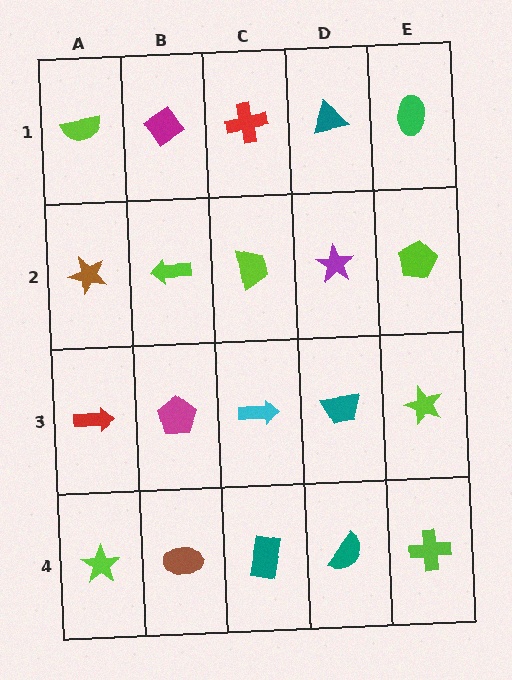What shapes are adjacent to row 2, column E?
A green ellipse (row 1, column E), a lime star (row 3, column E), a purple star (row 2, column D).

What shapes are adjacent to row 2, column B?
A magenta diamond (row 1, column B), a magenta pentagon (row 3, column B), a brown star (row 2, column A), a lime trapezoid (row 2, column C).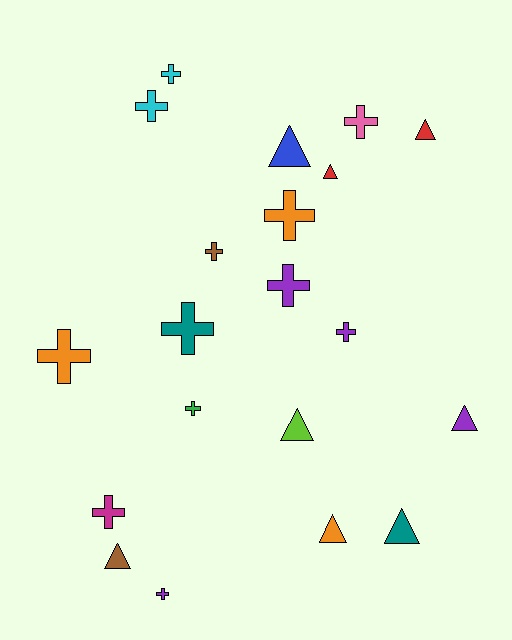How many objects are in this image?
There are 20 objects.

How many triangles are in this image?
There are 8 triangles.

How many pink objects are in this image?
There is 1 pink object.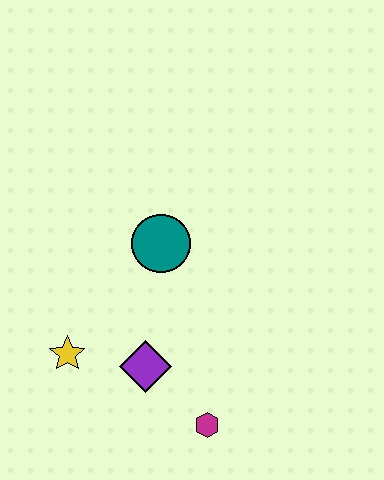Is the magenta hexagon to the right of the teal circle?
Yes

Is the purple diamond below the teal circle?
Yes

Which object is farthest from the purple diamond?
The teal circle is farthest from the purple diamond.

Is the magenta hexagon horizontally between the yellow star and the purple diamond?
No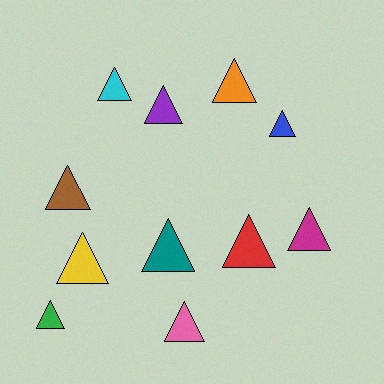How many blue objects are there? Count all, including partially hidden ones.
There is 1 blue object.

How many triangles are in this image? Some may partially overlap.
There are 11 triangles.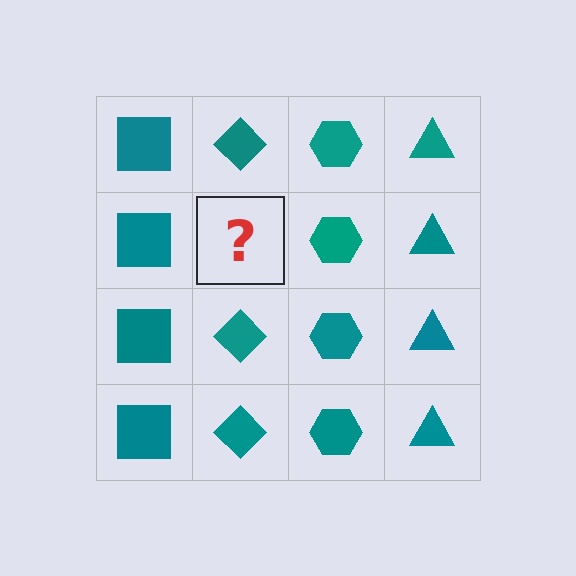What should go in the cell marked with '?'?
The missing cell should contain a teal diamond.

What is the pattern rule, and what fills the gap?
The rule is that each column has a consistent shape. The gap should be filled with a teal diamond.